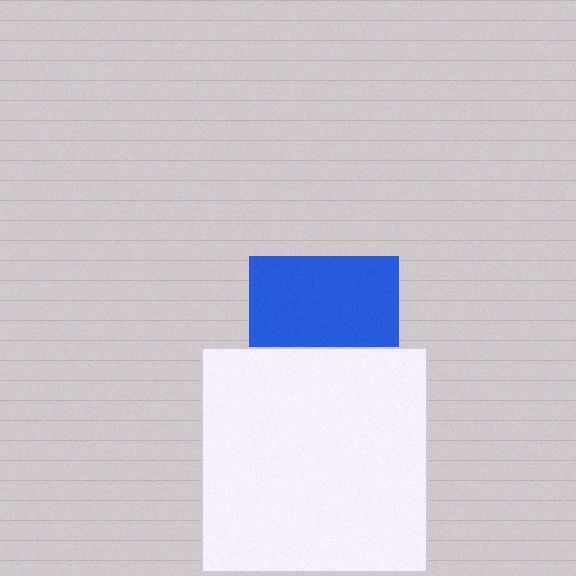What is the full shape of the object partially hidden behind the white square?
The partially hidden object is a blue square.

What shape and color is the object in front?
The object in front is a white square.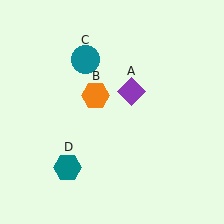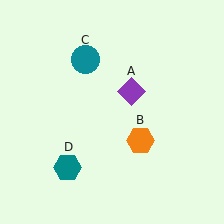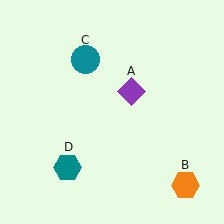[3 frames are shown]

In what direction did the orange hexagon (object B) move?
The orange hexagon (object B) moved down and to the right.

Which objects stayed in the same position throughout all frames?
Purple diamond (object A) and teal circle (object C) and teal hexagon (object D) remained stationary.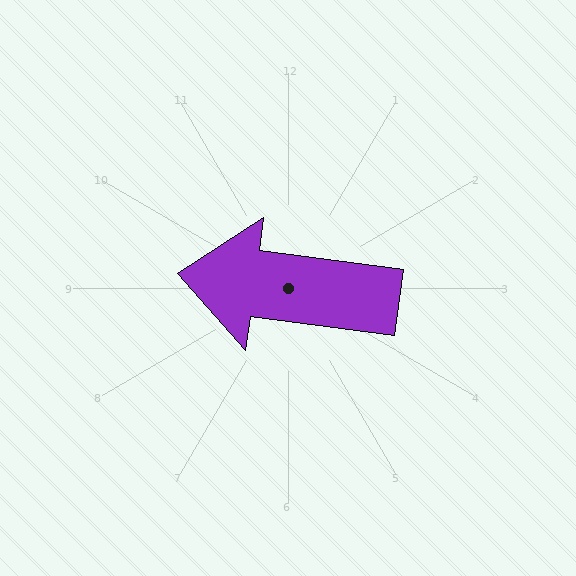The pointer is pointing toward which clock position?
Roughly 9 o'clock.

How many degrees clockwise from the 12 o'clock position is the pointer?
Approximately 278 degrees.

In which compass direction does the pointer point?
West.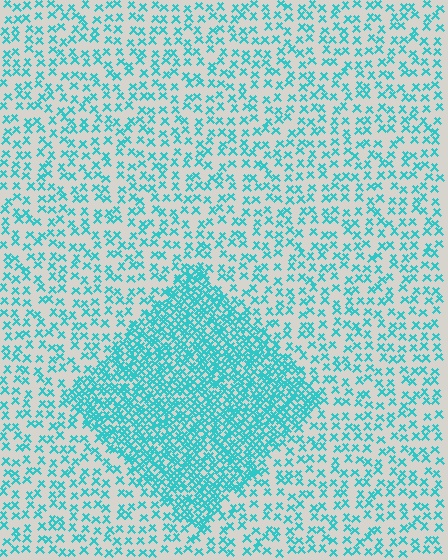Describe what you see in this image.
The image contains small cyan elements arranged at two different densities. A diamond-shaped region is visible where the elements are more densely packed than the surrounding area.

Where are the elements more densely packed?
The elements are more densely packed inside the diamond boundary.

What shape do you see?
I see a diamond.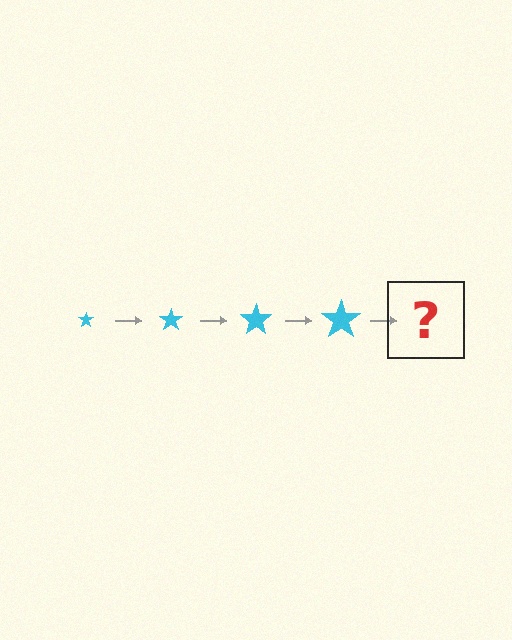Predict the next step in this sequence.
The next step is a cyan star, larger than the previous one.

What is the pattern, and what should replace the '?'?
The pattern is that the star gets progressively larger each step. The '?' should be a cyan star, larger than the previous one.